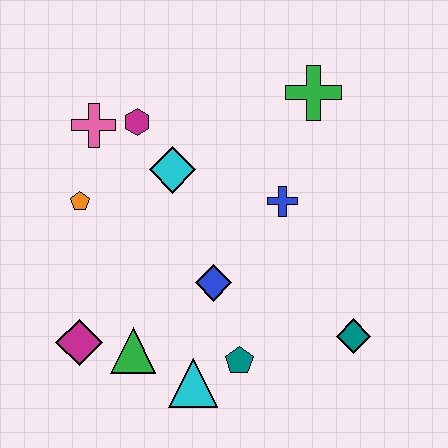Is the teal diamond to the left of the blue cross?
No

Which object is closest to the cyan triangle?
The teal pentagon is closest to the cyan triangle.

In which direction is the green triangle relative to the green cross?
The green triangle is below the green cross.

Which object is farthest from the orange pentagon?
The teal diamond is farthest from the orange pentagon.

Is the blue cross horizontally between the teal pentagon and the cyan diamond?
No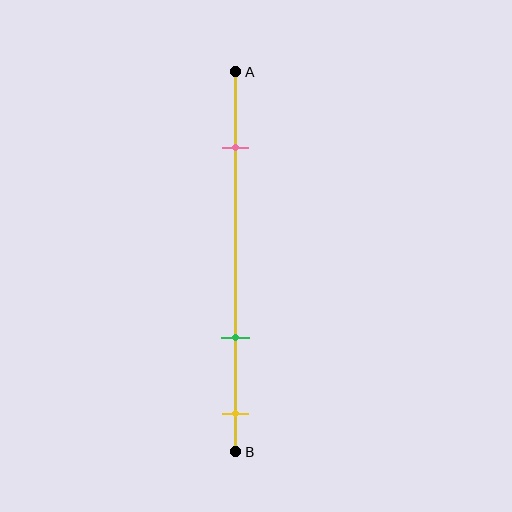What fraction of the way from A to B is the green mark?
The green mark is approximately 70% (0.7) of the way from A to B.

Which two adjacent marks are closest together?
The green and yellow marks are the closest adjacent pair.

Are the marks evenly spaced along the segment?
No, the marks are not evenly spaced.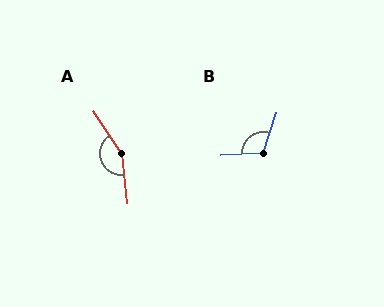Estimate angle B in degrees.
Approximately 111 degrees.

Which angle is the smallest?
B, at approximately 111 degrees.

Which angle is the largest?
A, at approximately 154 degrees.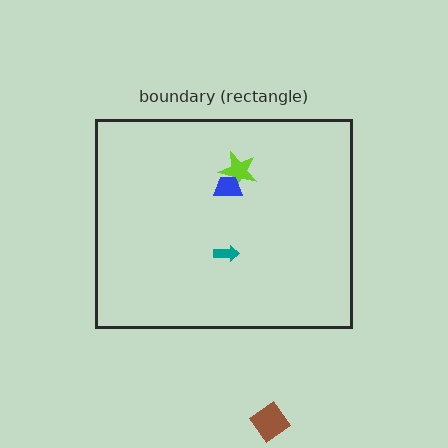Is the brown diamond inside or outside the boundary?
Outside.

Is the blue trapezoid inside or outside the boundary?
Inside.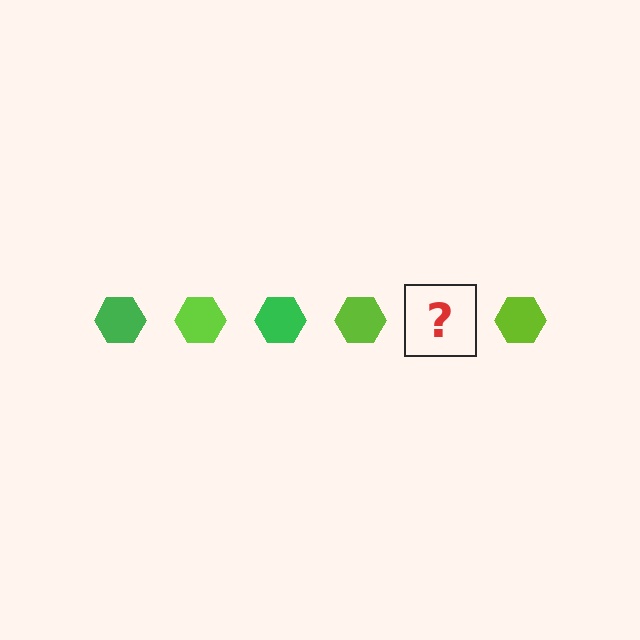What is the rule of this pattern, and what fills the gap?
The rule is that the pattern cycles through green, lime hexagons. The gap should be filled with a green hexagon.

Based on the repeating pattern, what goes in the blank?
The blank should be a green hexagon.